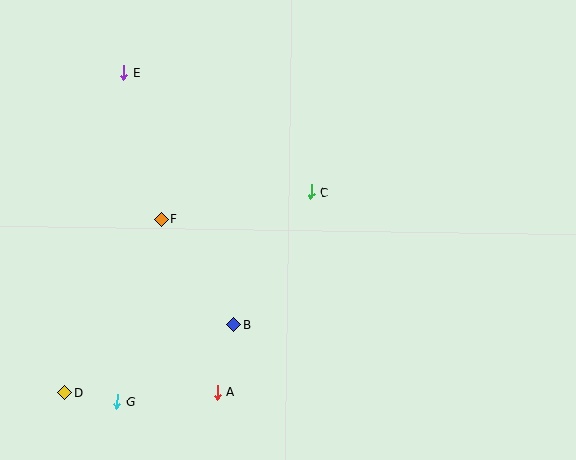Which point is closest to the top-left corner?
Point E is closest to the top-left corner.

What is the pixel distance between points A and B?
The distance between A and B is 70 pixels.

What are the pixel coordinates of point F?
Point F is at (161, 219).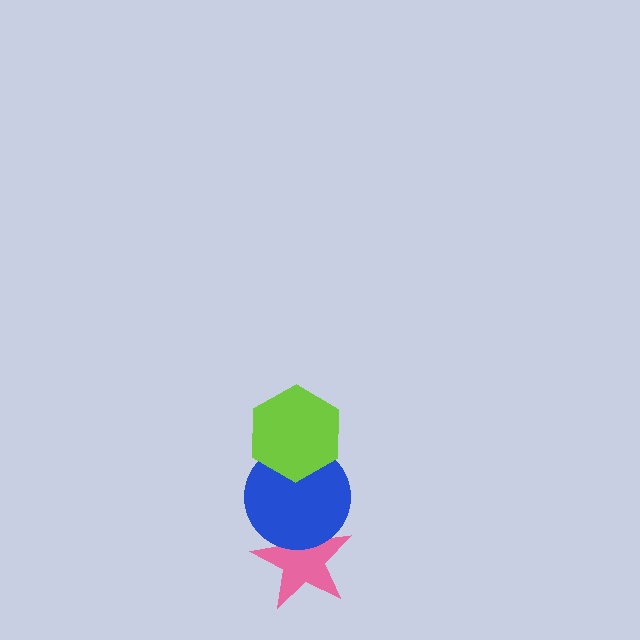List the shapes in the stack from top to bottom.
From top to bottom: the lime hexagon, the blue circle, the pink star.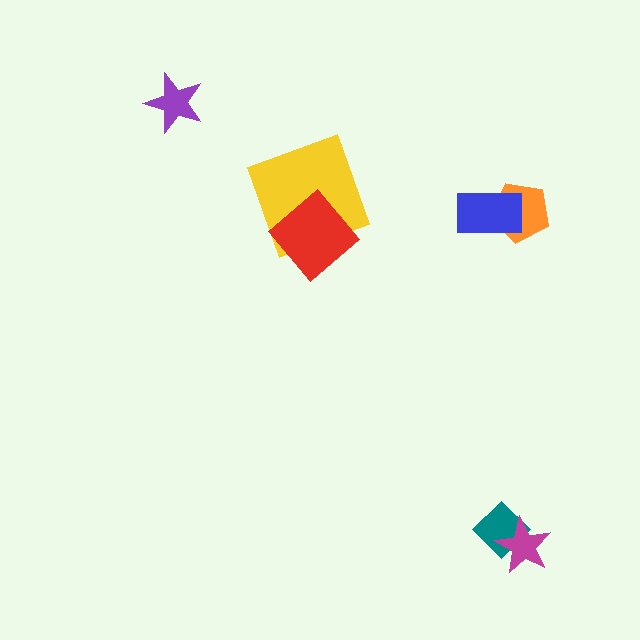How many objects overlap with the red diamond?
1 object overlaps with the red diamond.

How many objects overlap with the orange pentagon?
1 object overlaps with the orange pentagon.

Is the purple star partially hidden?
No, no other shape covers it.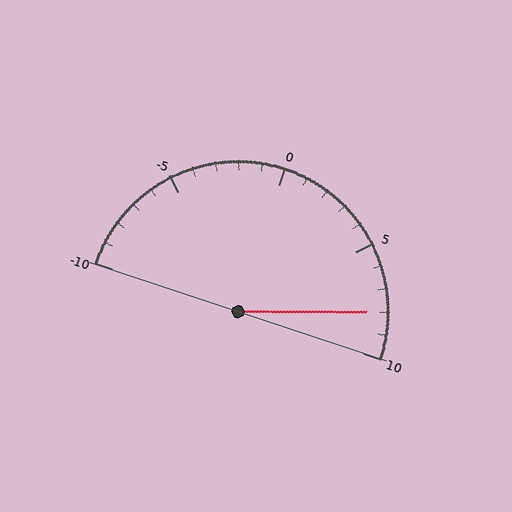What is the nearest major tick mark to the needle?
The nearest major tick mark is 10.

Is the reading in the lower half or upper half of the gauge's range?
The reading is in the upper half of the range (-10 to 10).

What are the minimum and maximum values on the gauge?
The gauge ranges from -10 to 10.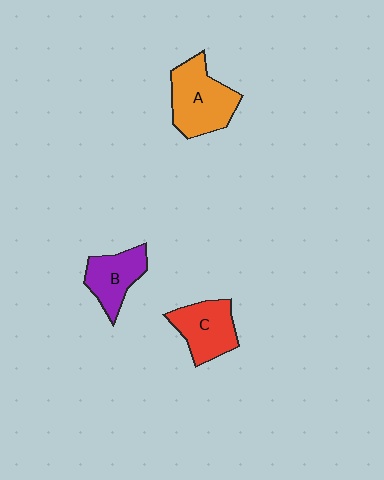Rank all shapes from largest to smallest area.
From largest to smallest: A (orange), C (red), B (purple).